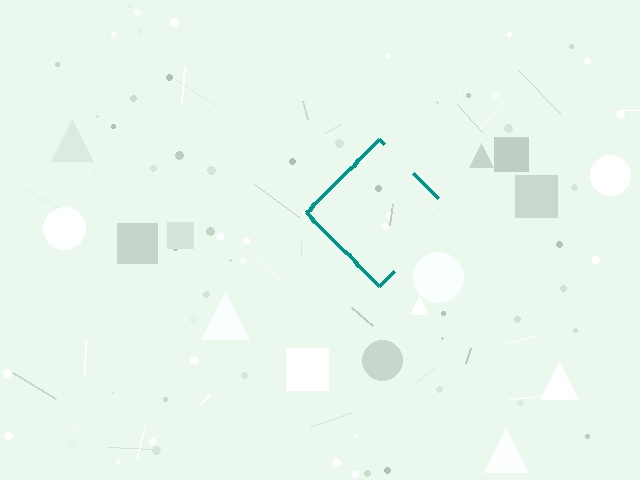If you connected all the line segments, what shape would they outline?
They would outline a diamond.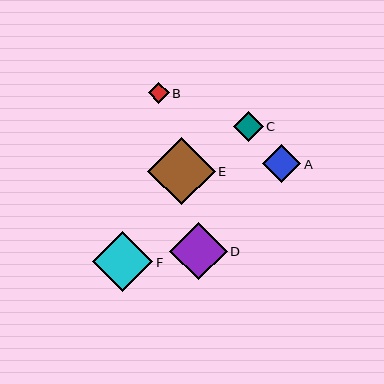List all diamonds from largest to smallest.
From largest to smallest: E, F, D, A, C, B.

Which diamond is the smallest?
Diamond B is the smallest with a size of approximately 21 pixels.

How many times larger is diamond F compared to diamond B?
Diamond F is approximately 2.9 times the size of diamond B.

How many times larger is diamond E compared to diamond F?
Diamond E is approximately 1.1 times the size of diamond F.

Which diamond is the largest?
Diamond E is the largest with a size of approximately 68 pixels.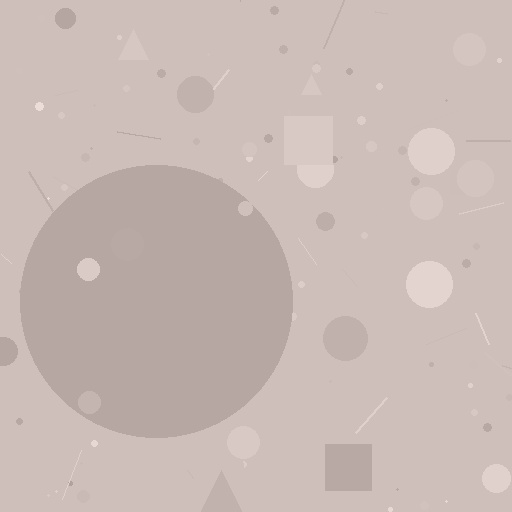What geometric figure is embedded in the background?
A circle is embedded in the background.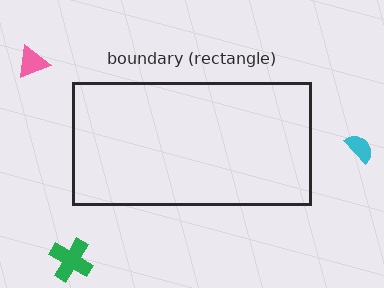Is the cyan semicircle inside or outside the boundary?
Outside.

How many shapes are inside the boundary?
0 inside, 3 outside.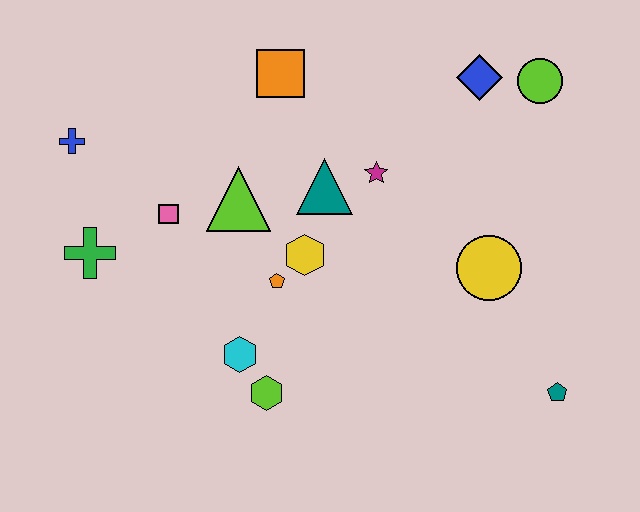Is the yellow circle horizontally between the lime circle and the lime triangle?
Yes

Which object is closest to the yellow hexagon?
The orange pentagon is closest to the yellow hexagon.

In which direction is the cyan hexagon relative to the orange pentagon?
The cyan hexagon is below the orange pentagon.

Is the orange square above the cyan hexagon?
Yes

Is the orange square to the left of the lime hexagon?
No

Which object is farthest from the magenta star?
The blue cross is farthest from the magenta star.